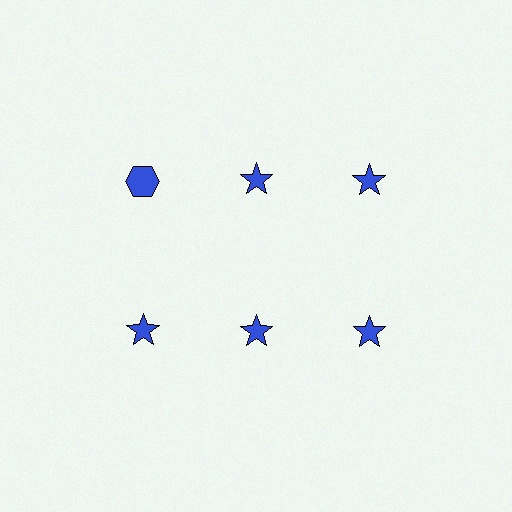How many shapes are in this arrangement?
There are 6 shapes arranged in a grid pattern.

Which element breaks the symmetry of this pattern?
The blue hexagon in the top row, leftmost column breaks the symmetry. All other shapes are blue stars.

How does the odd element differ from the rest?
It has a different shape: hexagon instead of star.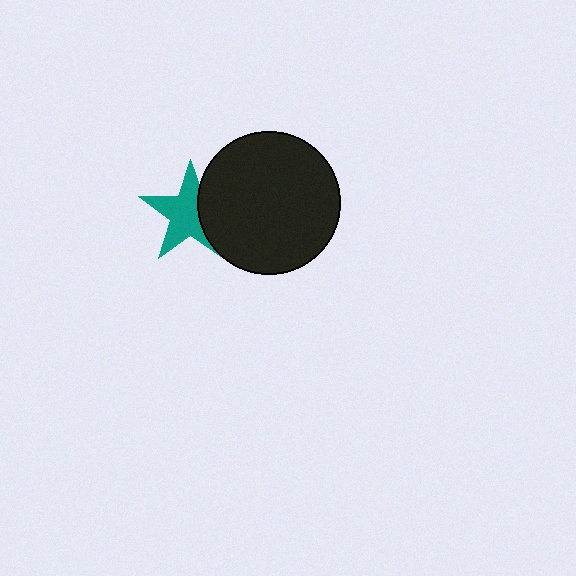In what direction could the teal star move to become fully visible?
The teal star could move left. That would shift it out from behind the black circle entirely.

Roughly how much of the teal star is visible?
Most of it is visible (roughly 68%).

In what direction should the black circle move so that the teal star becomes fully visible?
The black circle should move right. That is the shortest direction to clear the overlap and leave the teal star fully visible.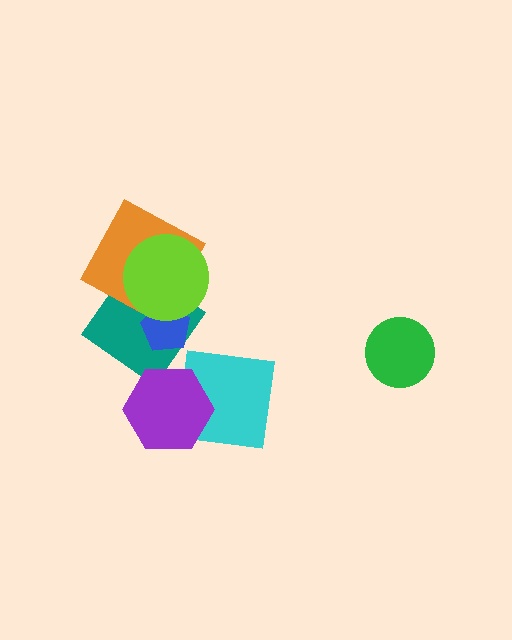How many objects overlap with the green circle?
0 objects overlap with the green circle.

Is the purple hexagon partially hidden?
No, no other shape covers it.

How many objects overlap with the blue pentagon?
2 objects overlap with the blue pentagon.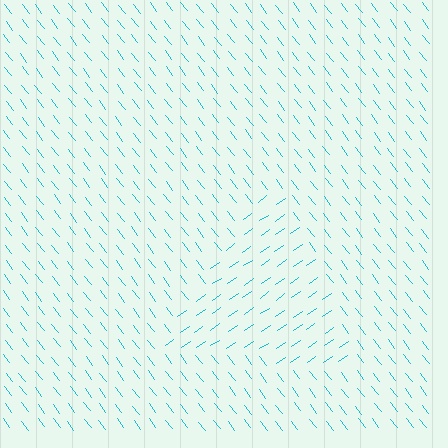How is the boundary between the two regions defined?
The boundary is defined purely by a change in line orientation (approximately 86 degrees difference). All lines are the same color and thickness.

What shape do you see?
I see a triangle.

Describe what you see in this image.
The image is filled with small cyan line segments. A triangle region in the image has lines oriented differently from the surrounding lines, creating a visible texture boundary.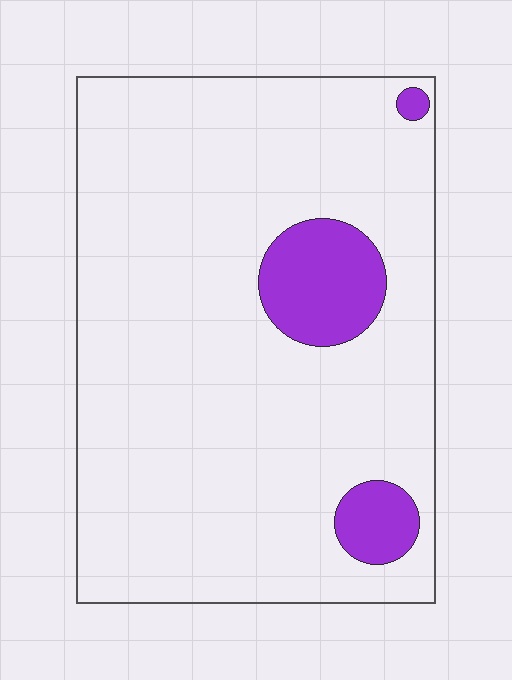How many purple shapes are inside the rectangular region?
3.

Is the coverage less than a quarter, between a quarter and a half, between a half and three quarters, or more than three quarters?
Less than a quarter.